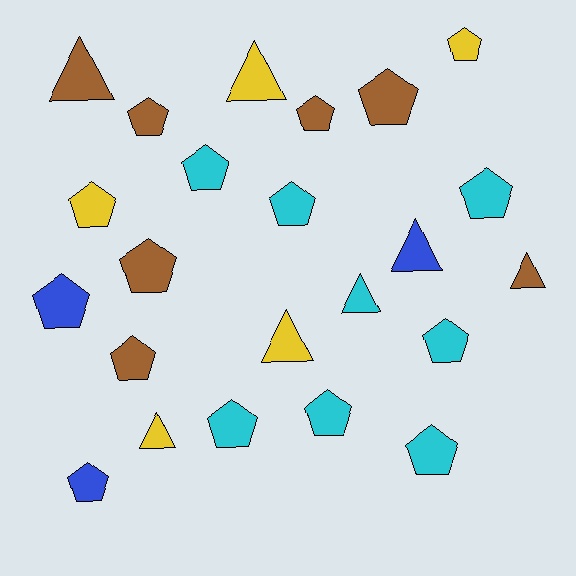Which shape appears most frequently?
Pentagon, with 16 objects.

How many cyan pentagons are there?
There are 7 cyan pentagons.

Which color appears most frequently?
Cyan, with 8 objects.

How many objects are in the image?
There are 23 objects.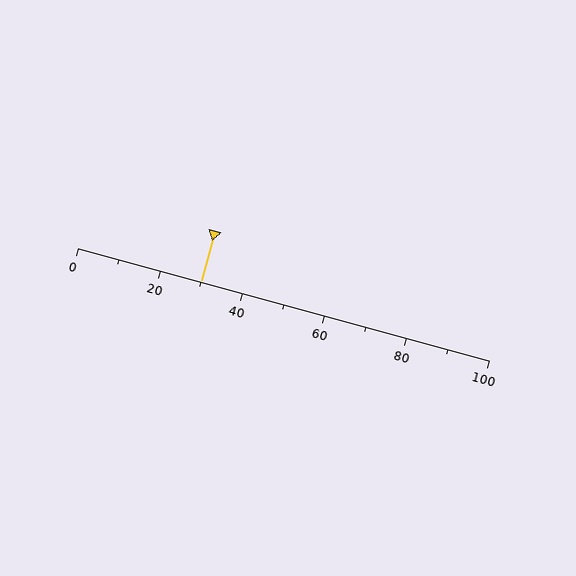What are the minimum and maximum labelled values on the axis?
The axis runs from 0 to 100.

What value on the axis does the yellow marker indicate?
The marker indicates approximately 30.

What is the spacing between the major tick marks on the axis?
The major ticks are spaced 20 apart.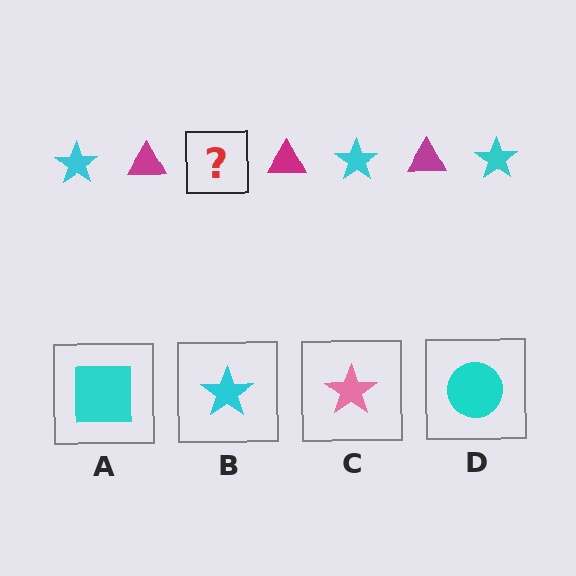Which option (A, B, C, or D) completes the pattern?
B.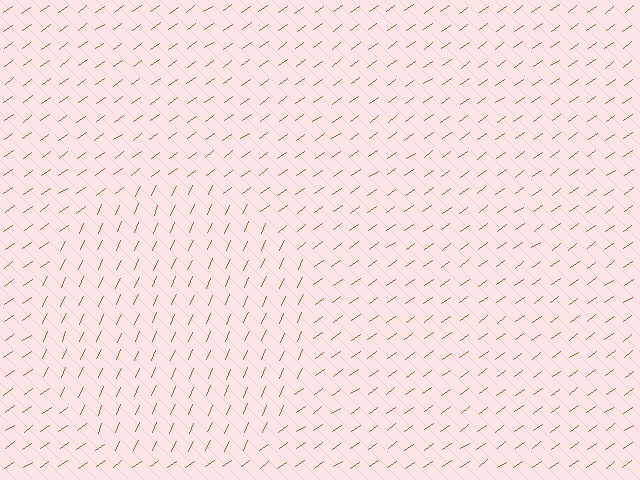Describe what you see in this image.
The image is filled with small brown line segments. A circle region in the image has lines oriented differently from the surrounding lines, creating a visible texture boundary.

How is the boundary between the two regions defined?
The boundary is defined purely by a change in line orientation (approximately 30 degrees difference). All lines are the same color and thickness.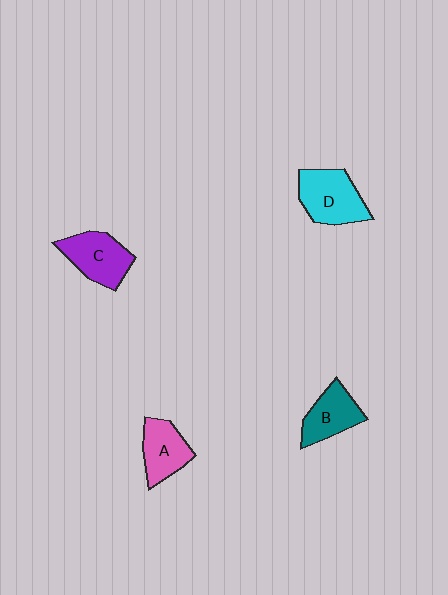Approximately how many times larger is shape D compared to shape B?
Approximately 1.3 times.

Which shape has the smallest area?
Shape A (pink).